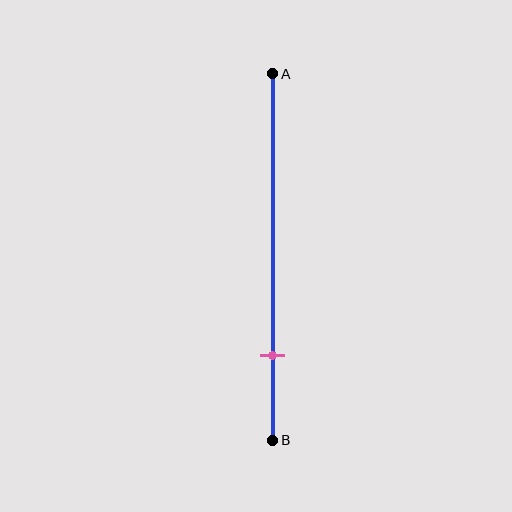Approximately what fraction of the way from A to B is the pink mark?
The pink mark is approximately 75% of the way from A to B.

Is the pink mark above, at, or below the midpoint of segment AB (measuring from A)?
The pink mark is below the midpoint of segment AB.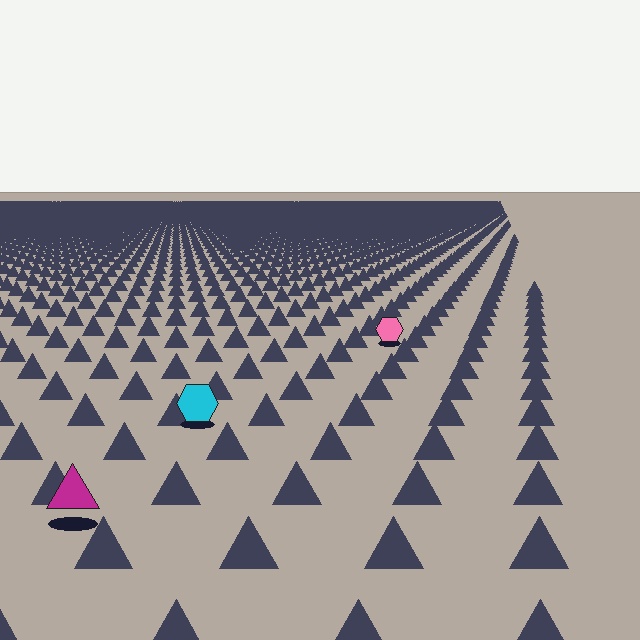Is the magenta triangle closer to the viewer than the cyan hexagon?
Yes. The magenta triangle is closer — you can tell from the texture gradient: the ground texture is coarser near it.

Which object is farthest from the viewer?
The pink hexagon is farthest from the viewer. It appears smaller and the ground texture around it is denser.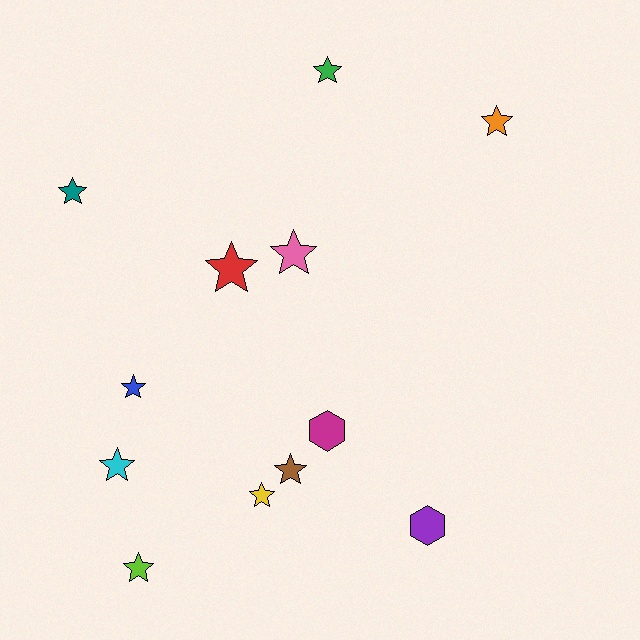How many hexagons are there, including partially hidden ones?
There are 2 hexagons.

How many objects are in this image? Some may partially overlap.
There are 12 objects.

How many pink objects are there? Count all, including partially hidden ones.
There is 1 pink object.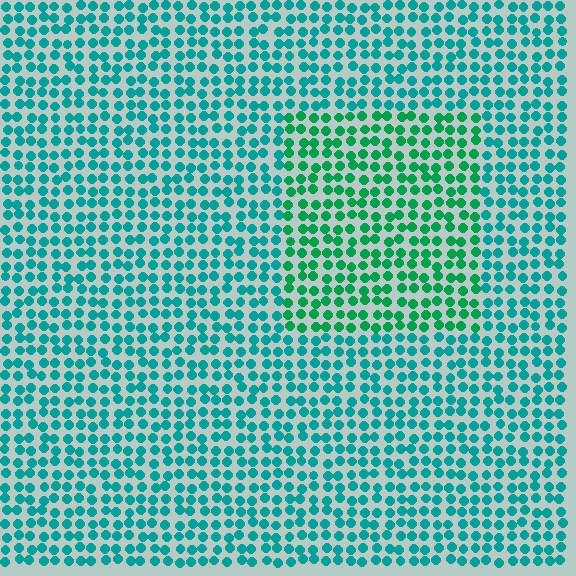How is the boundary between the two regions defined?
The boundary is defined purely by a slight shift in hue (about 31 degrees). Spacing, size, and orientation are identical on both sides.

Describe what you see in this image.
The image is filled with small teal elements in a uniform arrangement. A rectangle-shaped region is visible where the elements are tinted to a slightly different hue, forming a subtle color boundary.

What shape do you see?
I see a rectangle.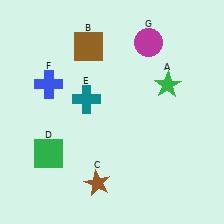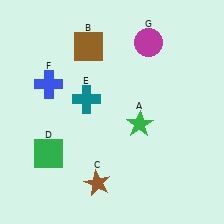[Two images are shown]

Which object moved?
The green star (A) moved down.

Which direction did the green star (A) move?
The green star (A) moved down.